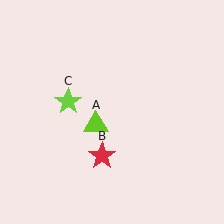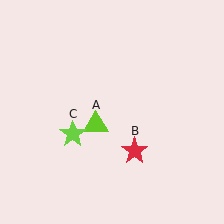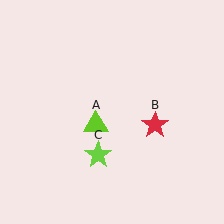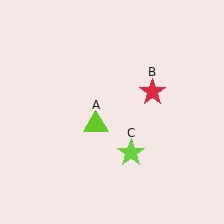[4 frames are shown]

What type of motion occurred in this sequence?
The red star (object B), lime star (object C) rotated counterclockwise around the center of the scene.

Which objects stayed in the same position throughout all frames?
Lime triangle (object A) remained stationary.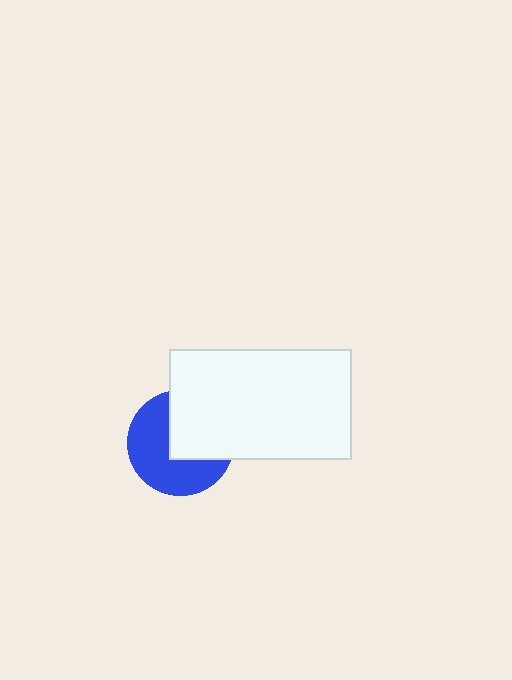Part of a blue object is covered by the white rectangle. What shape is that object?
It is a circle.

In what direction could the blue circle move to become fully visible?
The blue circle could move toward the lower-left. That would shift it out from behind the white rectangle entirely.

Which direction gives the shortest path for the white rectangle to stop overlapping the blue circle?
Moving toward the upper-right gives the shortest separation.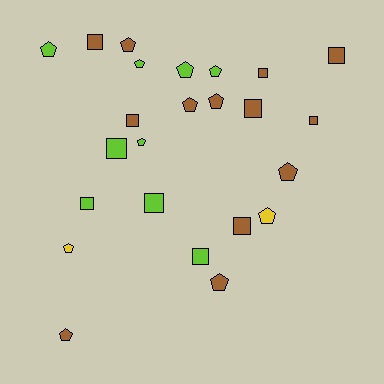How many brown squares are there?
There are 7 brown squares.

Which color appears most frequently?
Brown, with 13 objects.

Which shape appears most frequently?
Pentagon, with 13 objects.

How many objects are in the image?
There are 24 objects.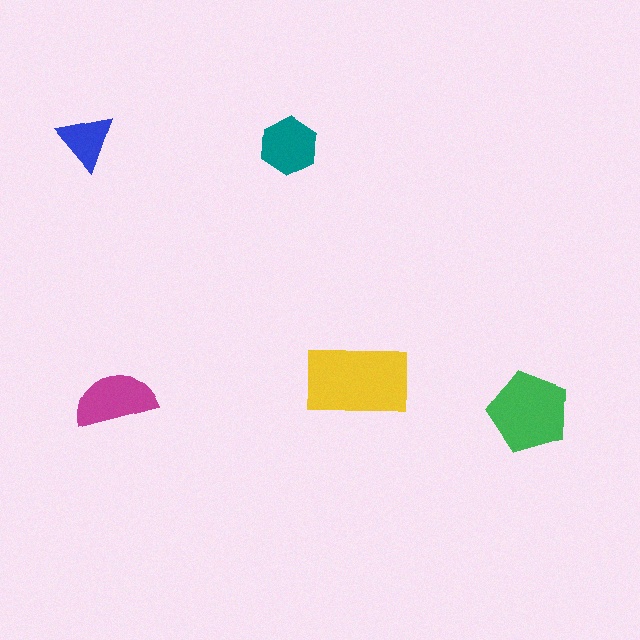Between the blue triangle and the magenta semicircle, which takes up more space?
The magenta semicircle.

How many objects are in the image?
There are 5 objects in the image.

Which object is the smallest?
The blue triangle.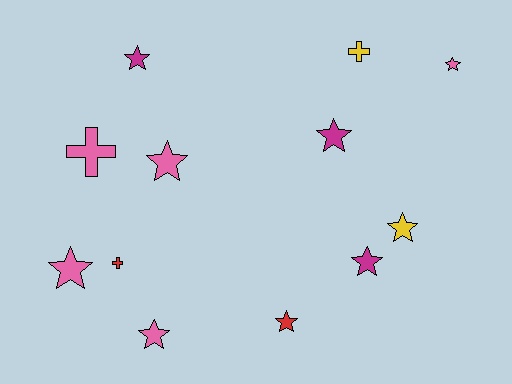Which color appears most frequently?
Pink, with 5 objects.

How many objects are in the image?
There are 12 objects.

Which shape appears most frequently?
Star, with 9 objects.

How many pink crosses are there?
There is 1 pink cross.